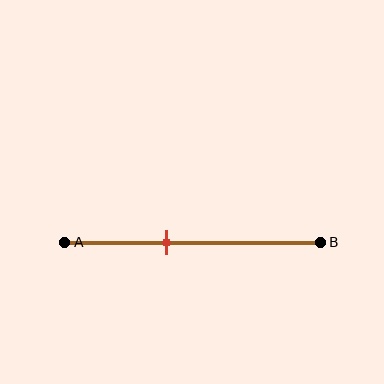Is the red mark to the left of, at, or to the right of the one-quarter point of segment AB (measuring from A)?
The red mark is to the right of the one-quarter point of segment AB.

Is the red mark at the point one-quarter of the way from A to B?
No, the mark is at about 40% from A, not at the 25% one-quarter point.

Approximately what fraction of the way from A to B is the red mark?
The red mark is approximately 40% of the way from A to B.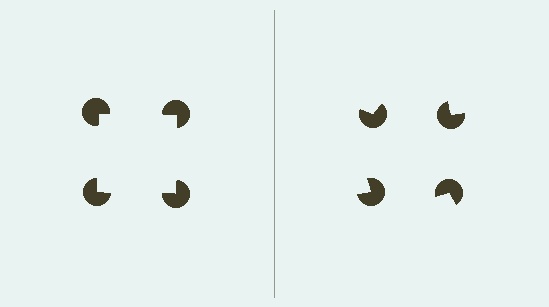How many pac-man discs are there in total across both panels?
8 — 4 on each side.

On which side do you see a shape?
An illusory square appears on the left side. On the right side the wedge cuts are rotated, so no coherent shape forms.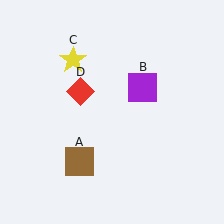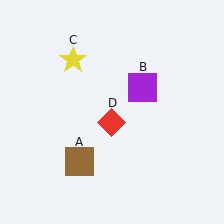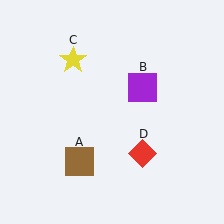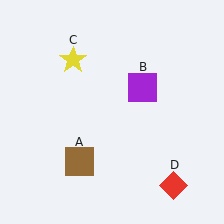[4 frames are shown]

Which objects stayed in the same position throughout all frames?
Brown square (object A) and purple square (object B) and yellow star (object C) remained stationary.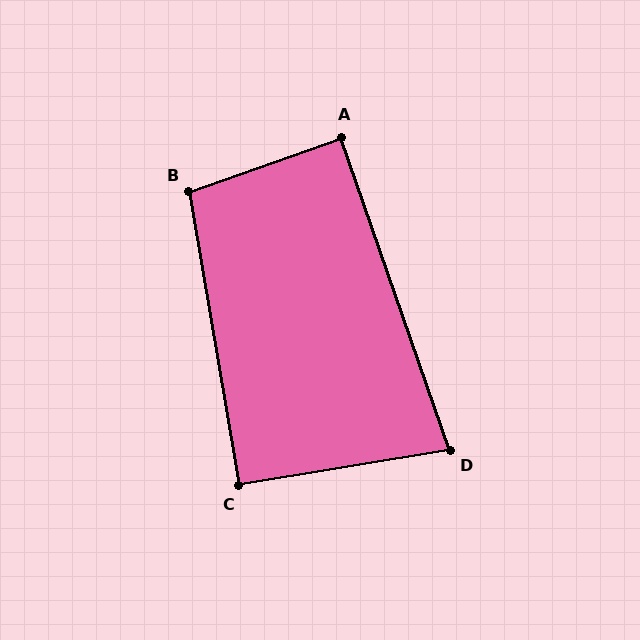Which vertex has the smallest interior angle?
D, at approximately 80 degrees.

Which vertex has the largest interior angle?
B, at approximately 100 degrees.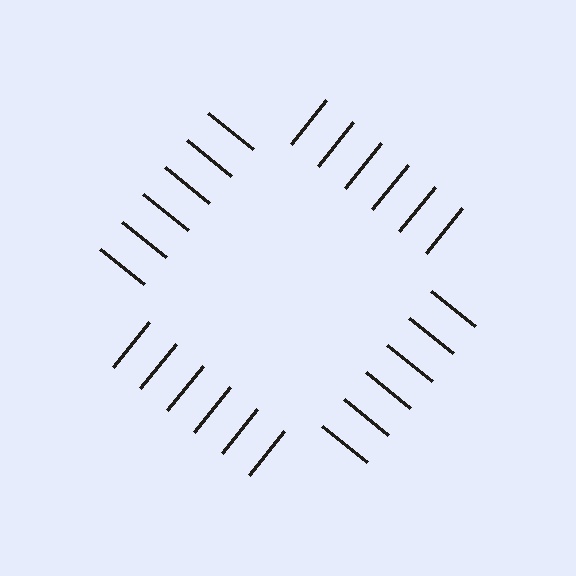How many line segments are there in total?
24 — 6 along each of the 4 edges.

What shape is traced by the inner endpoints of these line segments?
An illusory square — the line segments terminate on its edges but no continuous stroke is drawn.